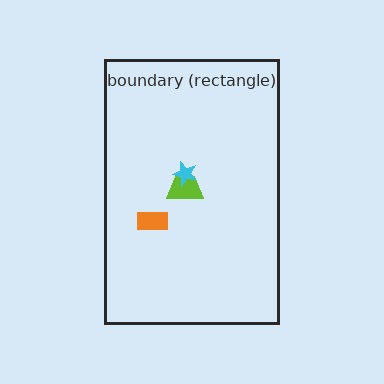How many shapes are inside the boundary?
3 inside, 0 outside.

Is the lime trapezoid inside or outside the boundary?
Inside.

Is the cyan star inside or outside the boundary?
Inside.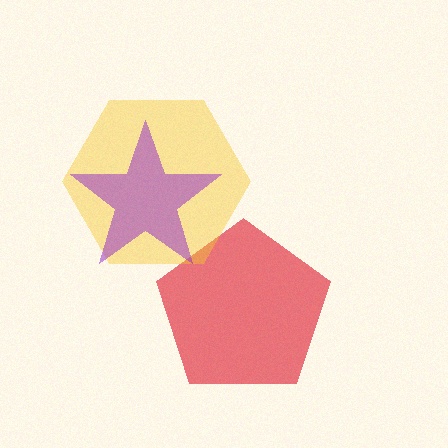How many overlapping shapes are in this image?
There are 3 overlapping shapes in the image.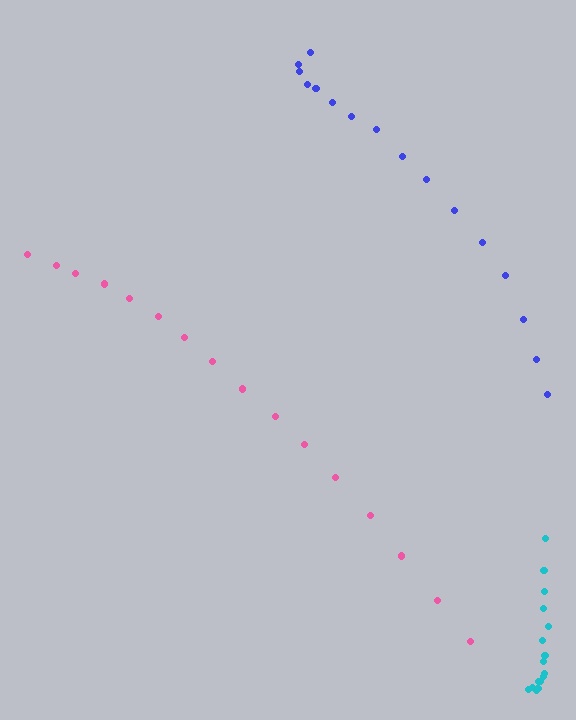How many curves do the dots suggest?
There are 3 distinct paths.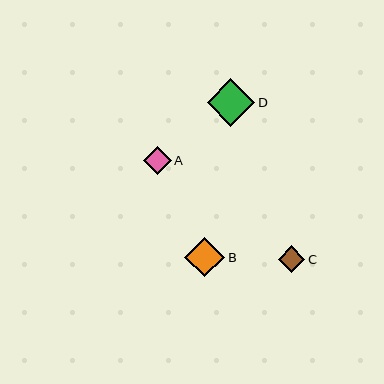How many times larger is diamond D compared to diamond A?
Diamond D is approximately 1.7 times the size of diamond A.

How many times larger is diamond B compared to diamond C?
Diamond B is approximately 1.5 times the size of diamond C.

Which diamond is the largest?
Diamond D is the largest with a size of approximately 47 pixels.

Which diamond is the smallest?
Diamond C is the smallest with a size of approximately 27 pixels.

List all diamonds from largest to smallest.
From largest to smallest: D, B, A, C.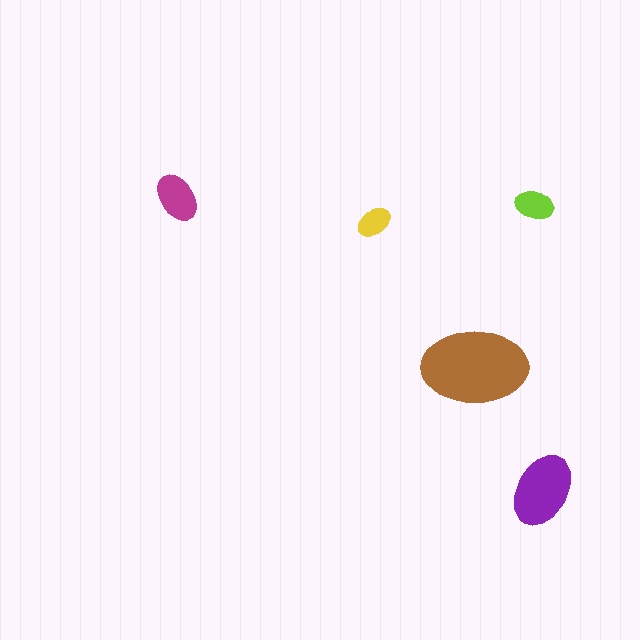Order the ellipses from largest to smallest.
the brown one, the purple one, the magenta one, the lime one, the yellow one.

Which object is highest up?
The magenta ellipse is topmost.